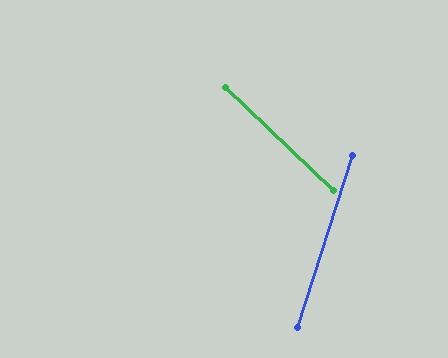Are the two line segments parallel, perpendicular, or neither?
Neither parallel nor perpendicular — they differ by about 64°.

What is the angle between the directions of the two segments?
Approximately 64 degrees.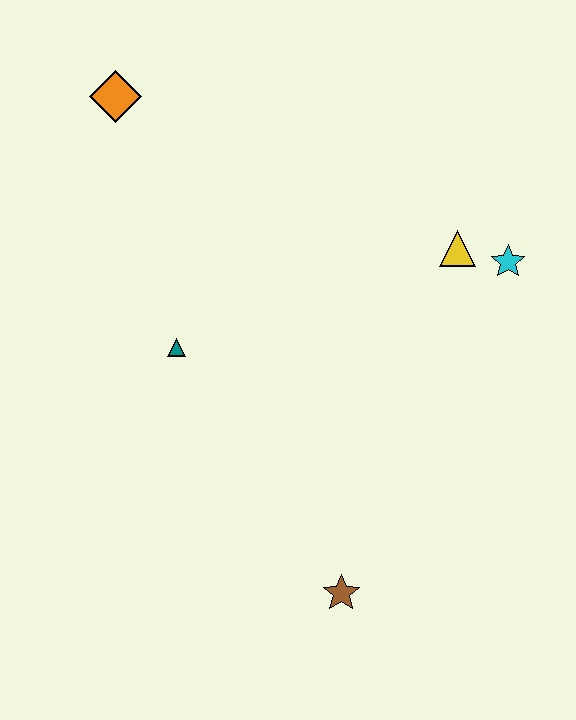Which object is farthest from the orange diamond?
The brown star is farthest from the orange diamond.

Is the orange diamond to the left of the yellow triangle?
Yes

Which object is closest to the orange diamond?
The teal triangle is closest to the orange diamond.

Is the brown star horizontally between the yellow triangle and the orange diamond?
Yes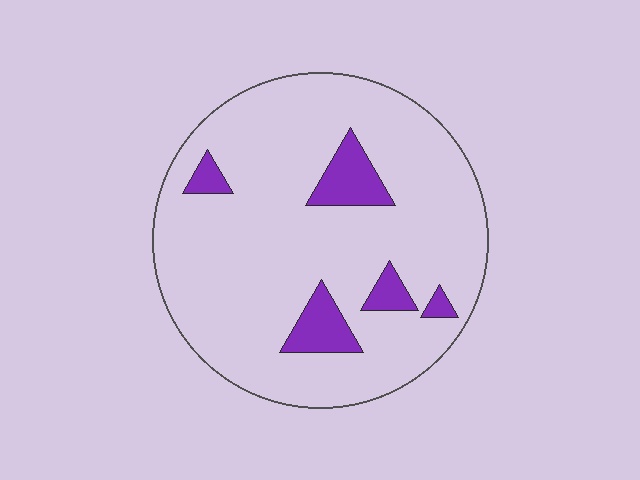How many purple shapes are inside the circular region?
5.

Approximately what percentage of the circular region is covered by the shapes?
Approximately 10%.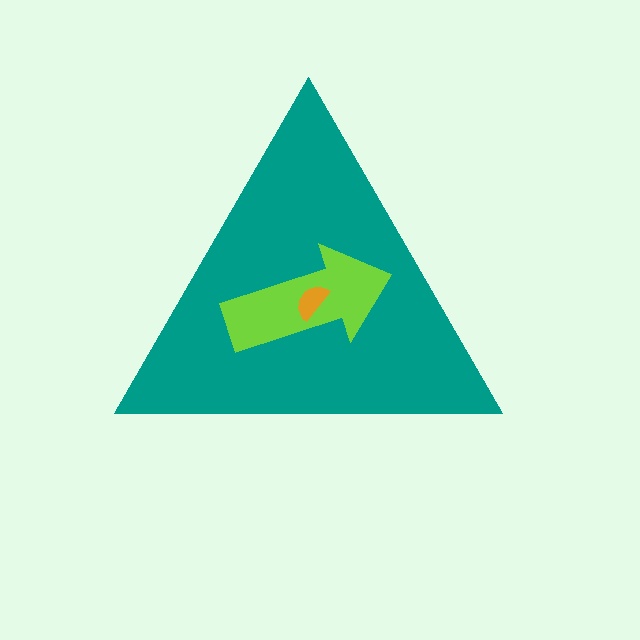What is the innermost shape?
The orange semicircle.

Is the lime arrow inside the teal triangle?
Yes.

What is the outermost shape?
The teal triangle.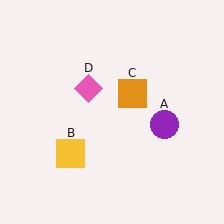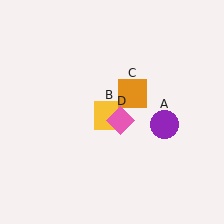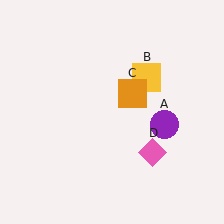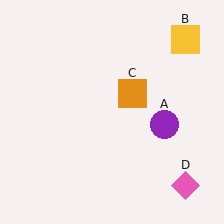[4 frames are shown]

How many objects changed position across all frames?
2 objects changed position: yellow square (object B), pink diamond (object D).